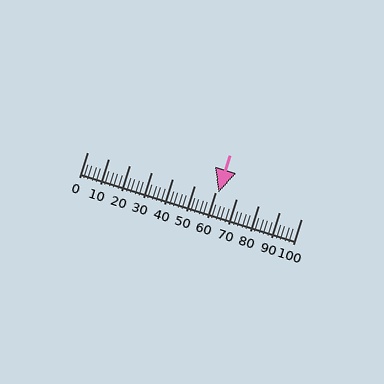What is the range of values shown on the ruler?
The ruler shows values from 0 to 100.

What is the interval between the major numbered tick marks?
The major tick marks are spaced 10 units apart.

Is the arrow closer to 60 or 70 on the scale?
The arrow is closer to 60.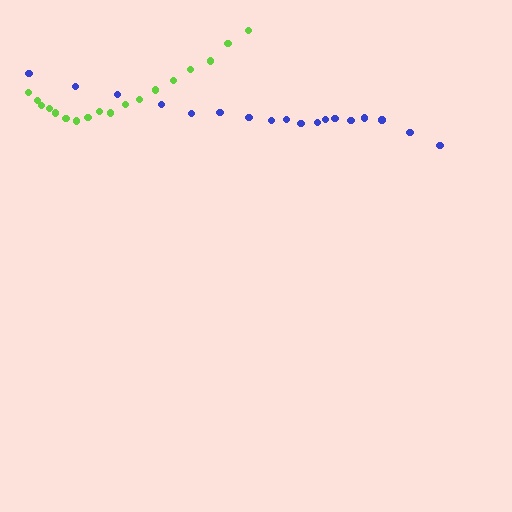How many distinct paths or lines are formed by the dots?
There are 2 distinct paths.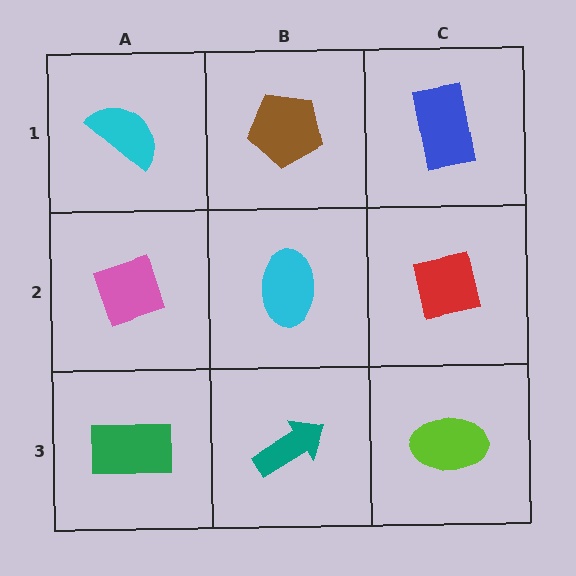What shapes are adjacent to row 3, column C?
A red square (row 2, column C), a teal arrow (row 3, column B).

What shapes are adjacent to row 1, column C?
A red square (row 2, column C), a brown pentagon (row 1, column B).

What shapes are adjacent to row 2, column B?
A brown pentagon (row 1, column B), a teal arrow (row 3, column B), a pink diamond (row 2, column A), a red square (row 2, column C).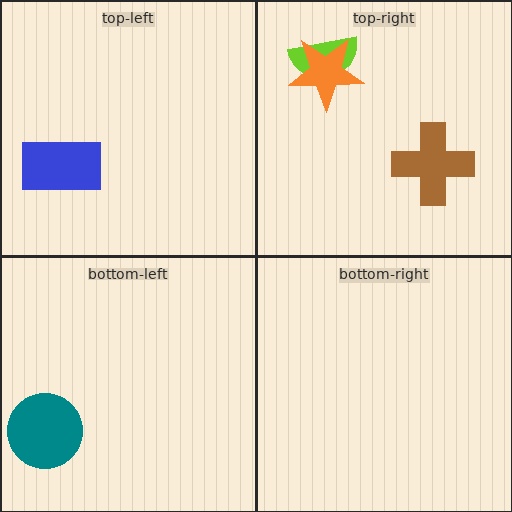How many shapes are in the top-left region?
1.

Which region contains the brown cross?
The top-right region.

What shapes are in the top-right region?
The lime semicircle, the orange star, the brown cross.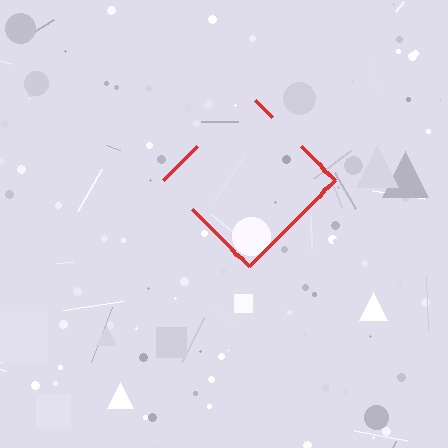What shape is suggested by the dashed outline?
The dashed outline suggests a diamond.